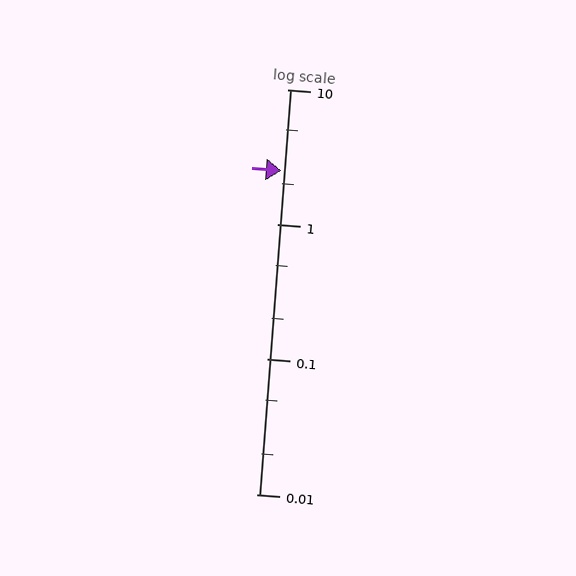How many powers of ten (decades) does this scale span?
The scale spans 3 decades, from 0.01 to 10.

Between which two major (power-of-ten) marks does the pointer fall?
The pointer is between 1 and 10.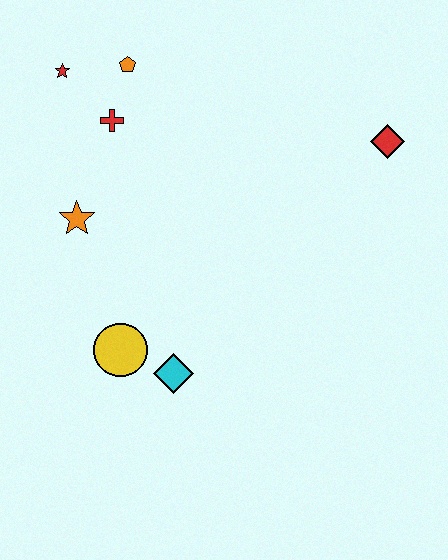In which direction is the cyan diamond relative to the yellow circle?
The cyan diamond is to the right of the yellow circle.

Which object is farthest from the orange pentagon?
The cyan diamond is farthest from the orange pentagon.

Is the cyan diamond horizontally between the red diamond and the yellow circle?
Yes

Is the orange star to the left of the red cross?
Yes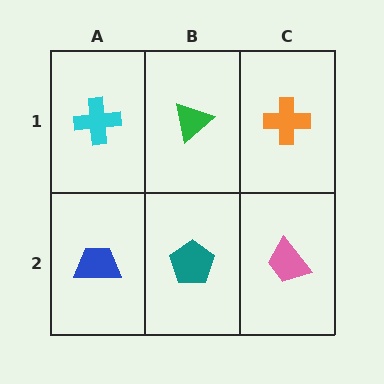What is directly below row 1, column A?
A blue trapezoid.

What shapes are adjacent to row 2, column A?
A cyan cross (row 1, column A), a teal pentagon (row 2, column B).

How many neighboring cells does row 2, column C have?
2.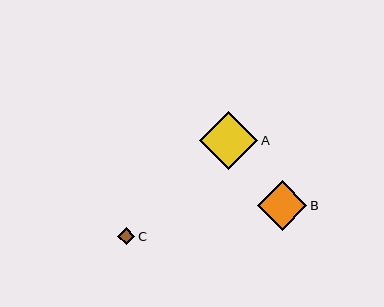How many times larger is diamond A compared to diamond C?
Diamond A is approximately 3.5 times the size of diamond C.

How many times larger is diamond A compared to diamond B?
Diamond A is approximately 1.2 times the size of diamond B.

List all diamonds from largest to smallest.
From largest to smallest: A, B, C.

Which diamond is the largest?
Diamond A is the largest with a size of approximately 59 pixels.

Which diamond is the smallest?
Diamond C is the smallest with a size of approximately 17 pixels.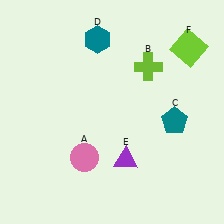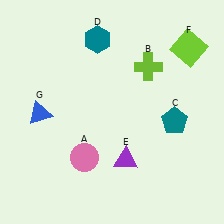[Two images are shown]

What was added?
A blue triangle (G) was added in Image 2.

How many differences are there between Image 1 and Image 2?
There is 1 difference between the two images.